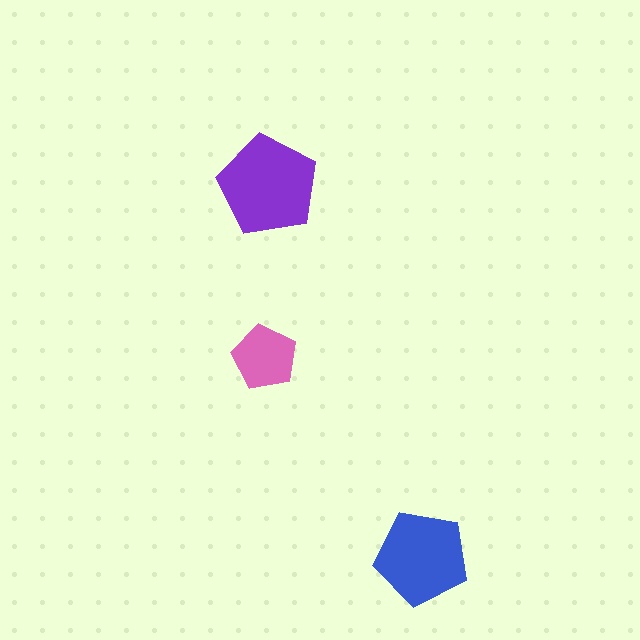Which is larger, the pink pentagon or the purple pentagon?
The purple one.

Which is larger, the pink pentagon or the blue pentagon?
The blue one.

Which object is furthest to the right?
The blue pentagon is rightmost.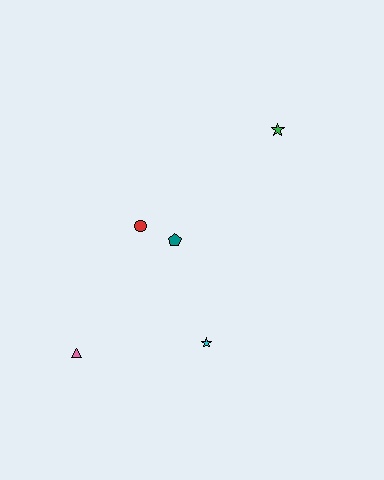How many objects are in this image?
There are 5 objects.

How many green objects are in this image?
There is 1 green object.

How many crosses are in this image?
There are no crosses.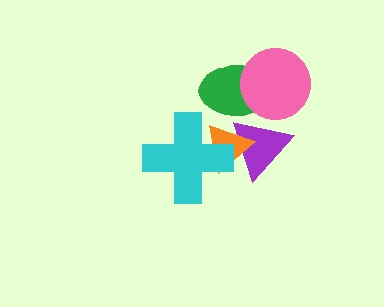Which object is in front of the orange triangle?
The cyan cross is in front of the orange triangle.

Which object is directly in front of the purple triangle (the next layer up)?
The orange triangle is directly in front of the purple triangle.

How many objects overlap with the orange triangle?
3 objects overlap with the orange triangle.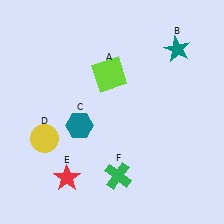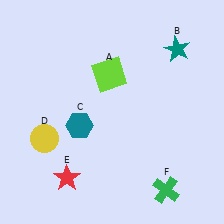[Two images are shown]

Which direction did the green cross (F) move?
The green cross (F) moved right.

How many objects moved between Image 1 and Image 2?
1 object moved between the two images.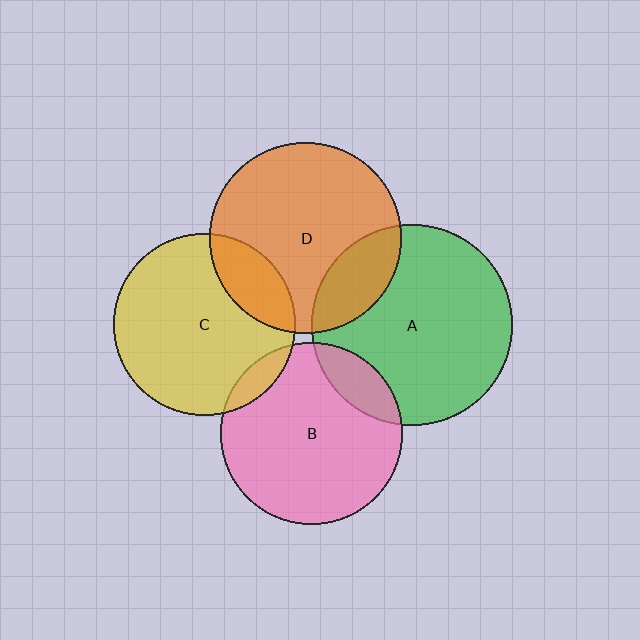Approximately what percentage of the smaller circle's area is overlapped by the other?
Approximately 5%.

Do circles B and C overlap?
Yes.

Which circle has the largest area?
Circle A (green).